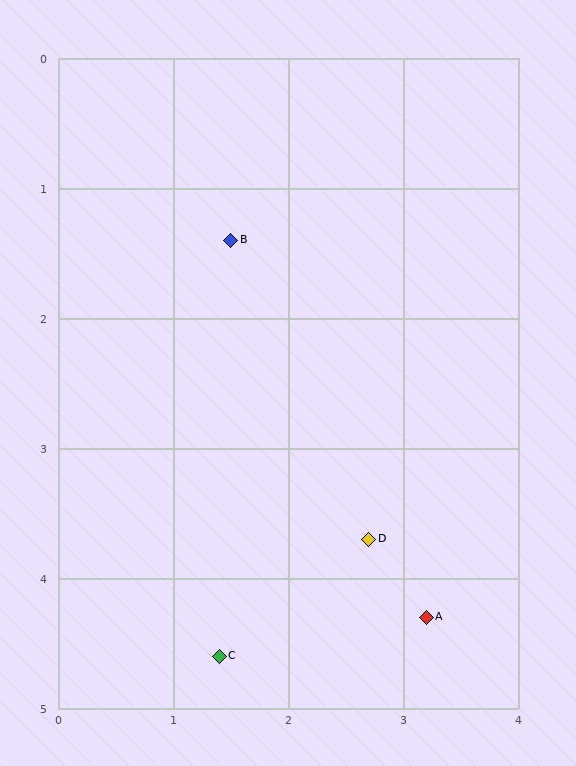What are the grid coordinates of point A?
Point A is at approximately (3.2, 4.3).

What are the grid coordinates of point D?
Point D is at approximately (2.7, 3.7).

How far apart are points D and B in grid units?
Points D and B are about 2.6 grid units apart.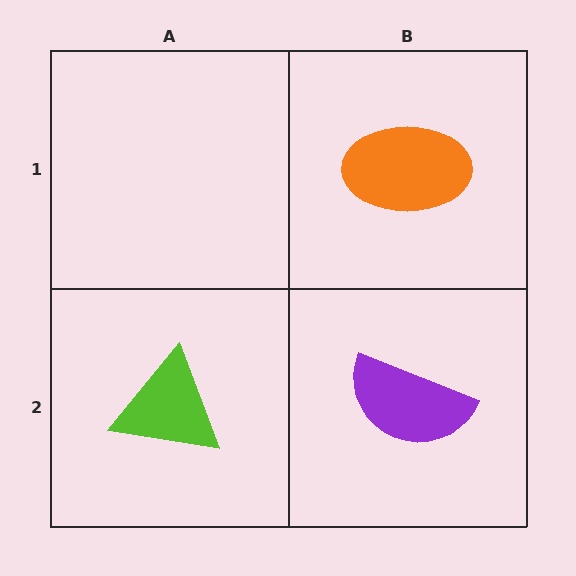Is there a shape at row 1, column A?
No, that cell is empty.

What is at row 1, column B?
An orange ellipse.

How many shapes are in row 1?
1 shape.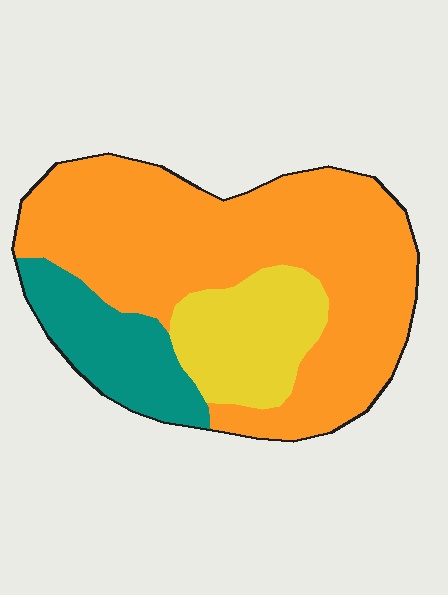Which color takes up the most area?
Orange, at roughly 65%.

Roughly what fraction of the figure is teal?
Teal covers roughly 15% of the figure.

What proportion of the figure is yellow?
Yellow covers around 20% of the figure.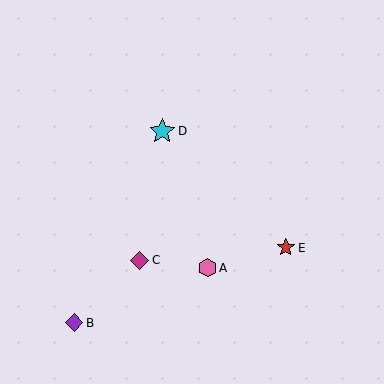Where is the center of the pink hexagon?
The center of the pink hexagon is at (207, 268).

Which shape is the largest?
The cyan star (labeled D) is the largest.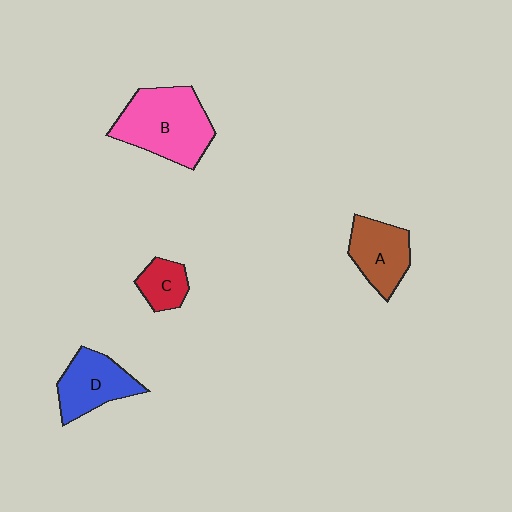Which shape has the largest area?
Shape B (pink).